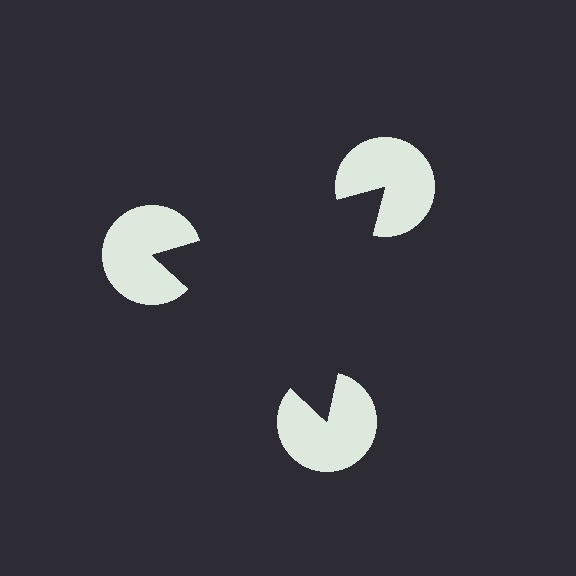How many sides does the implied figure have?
3 sides.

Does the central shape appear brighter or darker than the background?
It typically appears slightly darker than the background, even though no actual brightness change is drawn.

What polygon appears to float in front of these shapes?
An illusory triangle — its edges are inferred from the aligned wedge cuts in the pac-man discs, not physically drawn.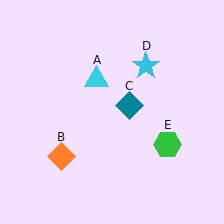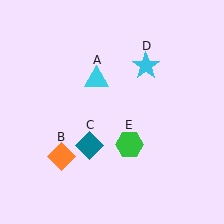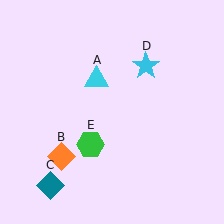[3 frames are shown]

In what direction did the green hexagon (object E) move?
The green hexagon (object E) moved left.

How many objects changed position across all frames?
2 objects changed position: teal diamond (object C), green hexagon (object E).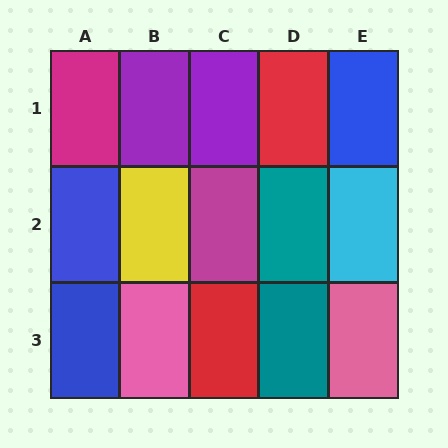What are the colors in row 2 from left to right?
Blue, yellow, magenta, teal, cyan.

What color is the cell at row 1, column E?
Blue.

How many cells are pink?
2 cells are pink.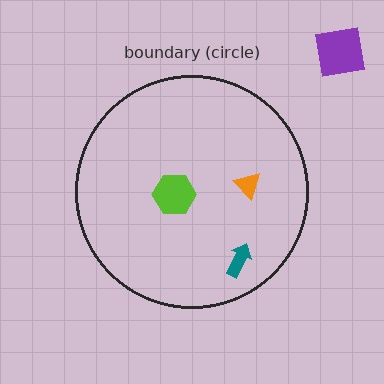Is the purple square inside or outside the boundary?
Outside.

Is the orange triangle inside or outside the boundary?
Inside.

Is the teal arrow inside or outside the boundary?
Inside.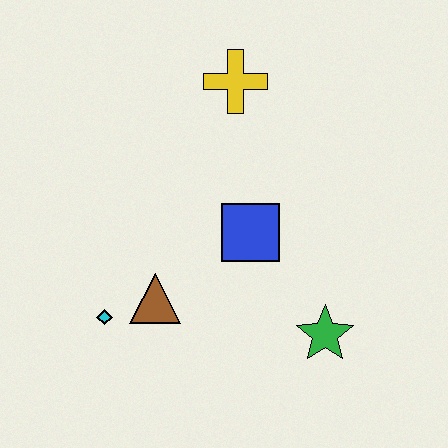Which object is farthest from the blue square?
The cyan diamond is farthest from the blue square.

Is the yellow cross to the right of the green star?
No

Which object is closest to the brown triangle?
The cyan diamond is closest to the brown triangle.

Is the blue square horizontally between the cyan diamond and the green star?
Yes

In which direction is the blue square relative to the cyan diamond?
The blue square is to the right of the cyan diamond.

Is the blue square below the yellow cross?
Yes